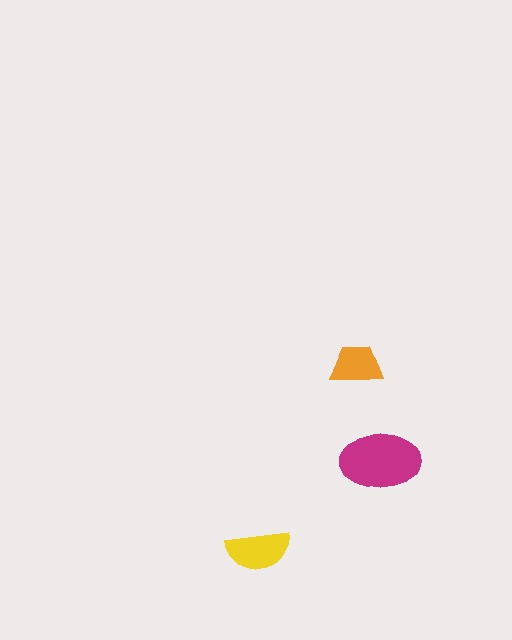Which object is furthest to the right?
The magenta ellipse is rightmost.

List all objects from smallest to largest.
The orange trapezoid, the yellow semicircle, the magenta ellipse.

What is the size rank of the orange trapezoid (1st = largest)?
3rd.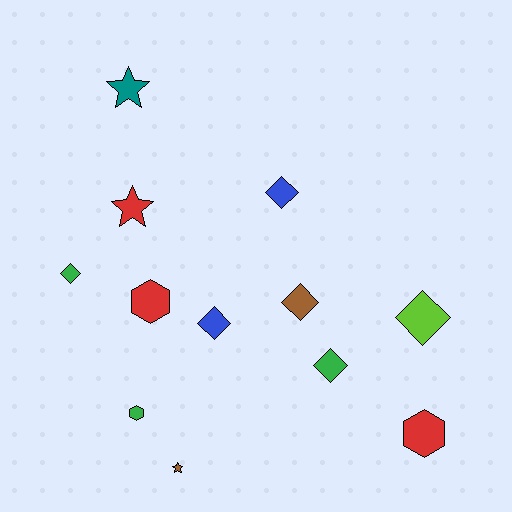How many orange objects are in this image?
There are no orange objects.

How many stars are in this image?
There are 3 stars.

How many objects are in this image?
There are 12 objects.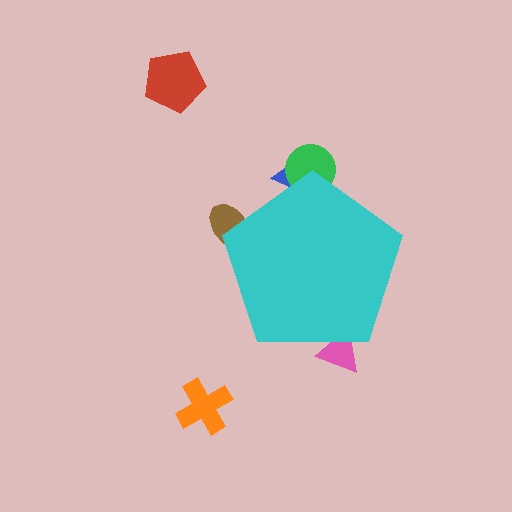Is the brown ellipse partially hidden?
Yes, the brown ellipse is partially hidden behind the cyan pentagon.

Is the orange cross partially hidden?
No, the orange cross is fully visible.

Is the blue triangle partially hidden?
Yes, the blue triangle is partially hidden behind the cyan pentagon.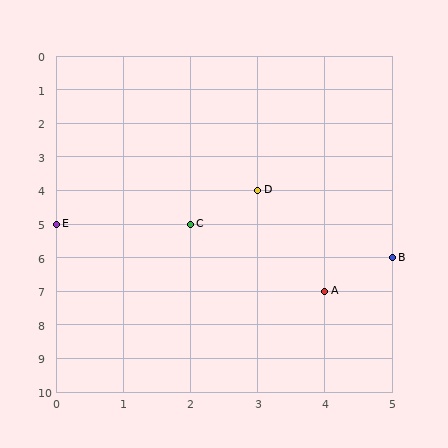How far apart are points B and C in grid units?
Points B and C are 3 columns and 1 row apart (about 3.2 grid units diagonally).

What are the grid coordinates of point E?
Point E is at grid coordinates (0, 5).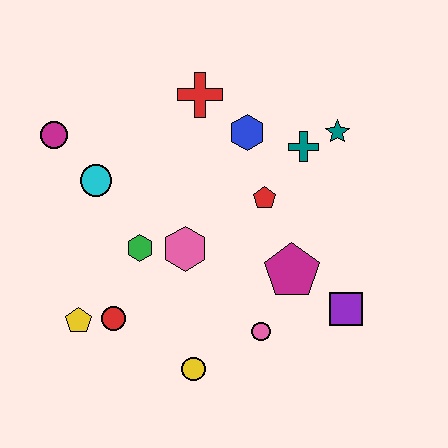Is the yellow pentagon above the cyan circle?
No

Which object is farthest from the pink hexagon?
The teal star is farthest from the pink hexagon.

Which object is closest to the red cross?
The blue hexagon is closest to the red cross.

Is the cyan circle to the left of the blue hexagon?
Yes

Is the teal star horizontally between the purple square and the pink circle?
Yes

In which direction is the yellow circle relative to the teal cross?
The yellow circle is below the teal cross.